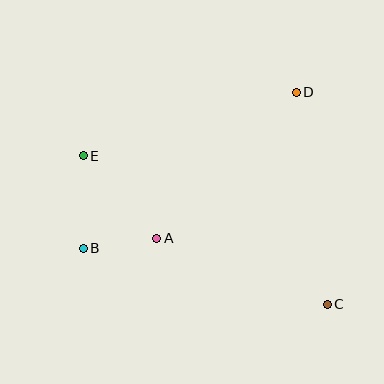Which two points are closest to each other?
Points A and B are closest to each other.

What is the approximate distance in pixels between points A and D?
The distance between A and D is approximately 202 pixels.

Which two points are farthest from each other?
Points C and E are farthest from each other.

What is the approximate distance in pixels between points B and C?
The distance between B and C is approximately 250 pixels.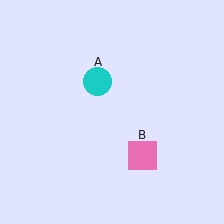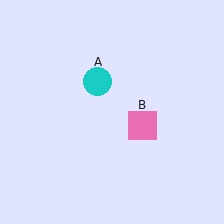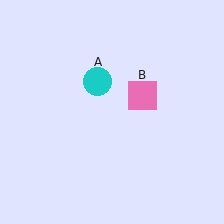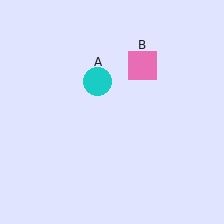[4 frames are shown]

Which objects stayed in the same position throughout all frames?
Cyan circle (object A) remained stationary.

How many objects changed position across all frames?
1 object changed position: pink square (object B).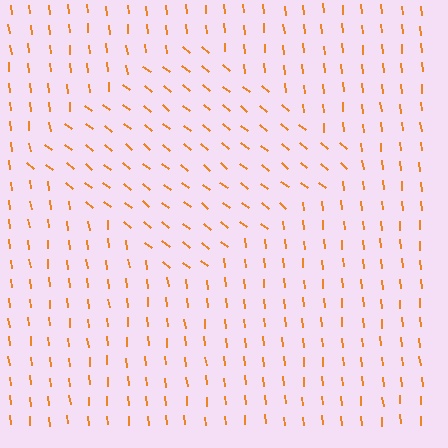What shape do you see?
I see a diamond.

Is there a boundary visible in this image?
Yes, there is a texture boundary formed by a change in line orientation.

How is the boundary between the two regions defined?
The boundary is defined purely by a change in line orientation (approximately 45 degrees difference). All lines are the same color and thickness.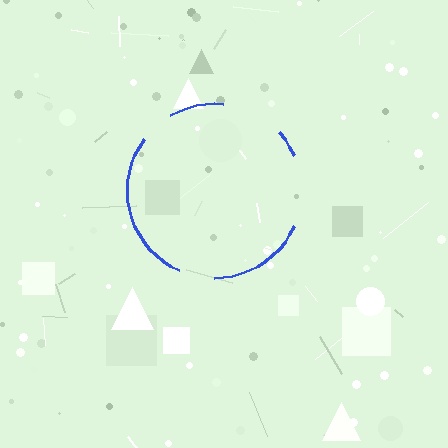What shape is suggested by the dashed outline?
The dashed outline suggests a circle.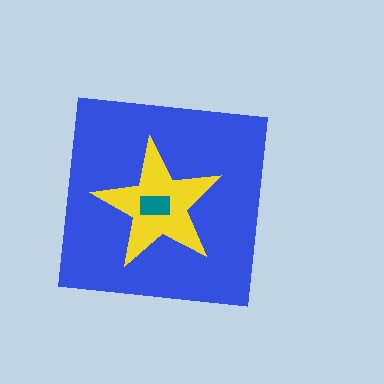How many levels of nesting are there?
3.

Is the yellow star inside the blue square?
Yes.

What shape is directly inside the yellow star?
The teal rectangle.